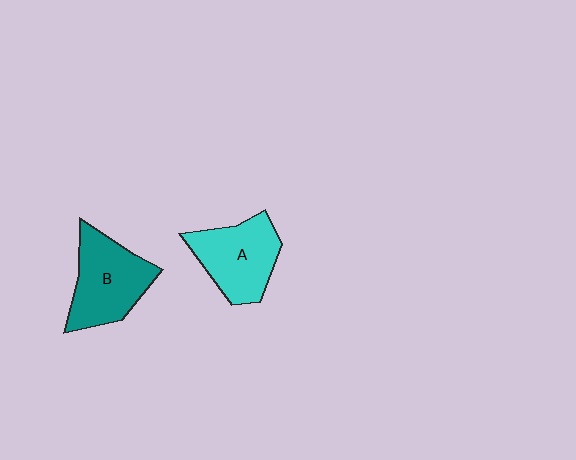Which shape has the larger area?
Shape B (teal).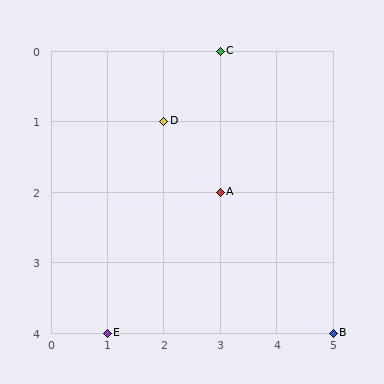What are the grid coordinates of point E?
Point E is at grid coordinates (1, 4).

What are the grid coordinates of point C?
Point C is at grid coordinates (3, 0).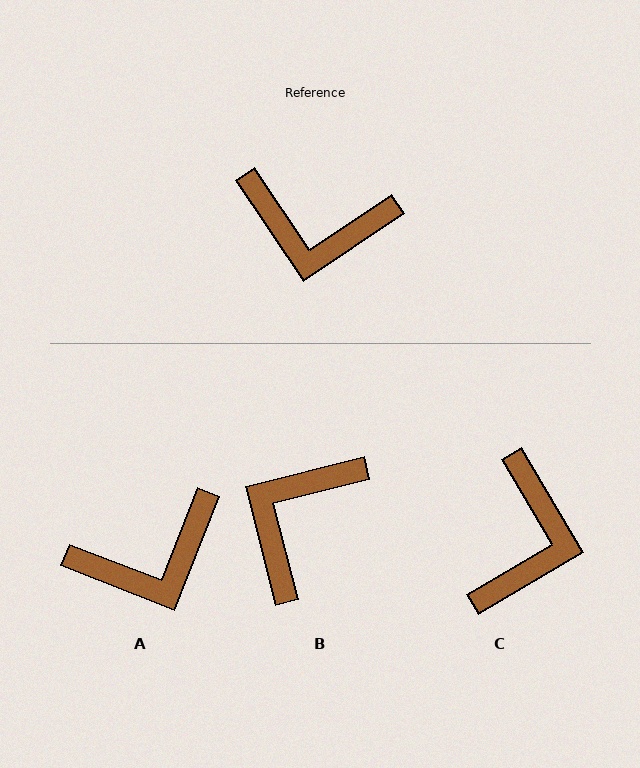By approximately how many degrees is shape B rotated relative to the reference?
Approximately 110 degrees clockwise.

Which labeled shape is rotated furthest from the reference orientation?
B, about 110 degrees away.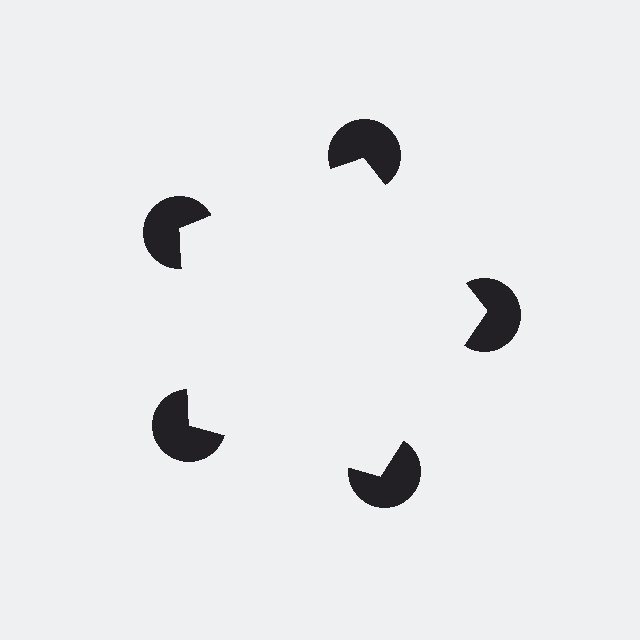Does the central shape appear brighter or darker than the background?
It typically appears slightly brighter than the background, even though no actual brightness change is drawn.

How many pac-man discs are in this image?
There are 5 — one at each vertex of the illusory pentagon.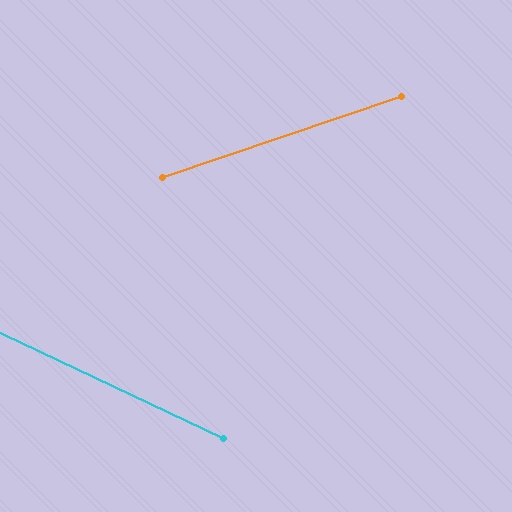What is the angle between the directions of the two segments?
Approximately 44 degrees.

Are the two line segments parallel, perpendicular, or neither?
Neither parallel nor perpendicular — they differ by about 44°.